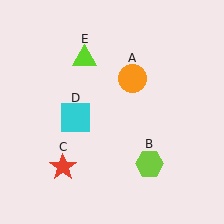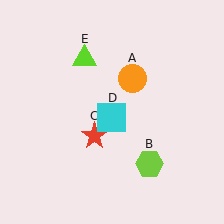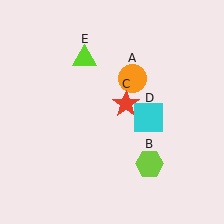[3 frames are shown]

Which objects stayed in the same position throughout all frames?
Orange circle (object A) and lime hexagon (object B) and lime triangle (object E) remained stationary.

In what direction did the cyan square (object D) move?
The cyan square (object D) moved right.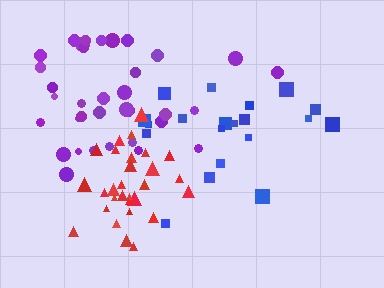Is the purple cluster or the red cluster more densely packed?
Red.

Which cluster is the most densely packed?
Red.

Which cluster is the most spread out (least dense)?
Blue.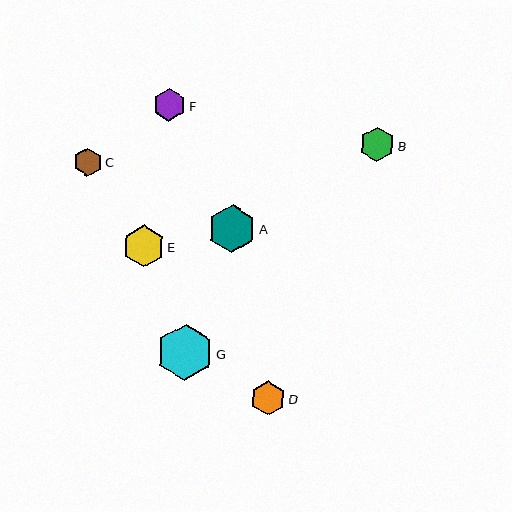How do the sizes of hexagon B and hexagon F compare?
Hexagon B and hexagon F are approximately the same size.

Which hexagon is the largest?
Hexagon G is the largest with a size of approximately 56 pixels.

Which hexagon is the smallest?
Hexagon C is the smallest with a size of approximately 29 pixels.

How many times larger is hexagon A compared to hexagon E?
Hexagon A is approximately 1.2 times the size of hexagon E.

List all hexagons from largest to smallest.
From largest to smallest: G, A, E, B, D, F, C.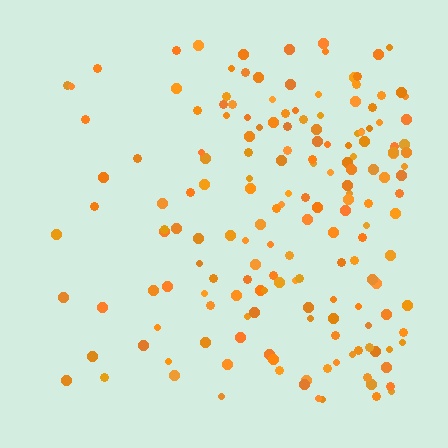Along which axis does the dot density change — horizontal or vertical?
Horizontal.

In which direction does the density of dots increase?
From left to right, with the right side densest.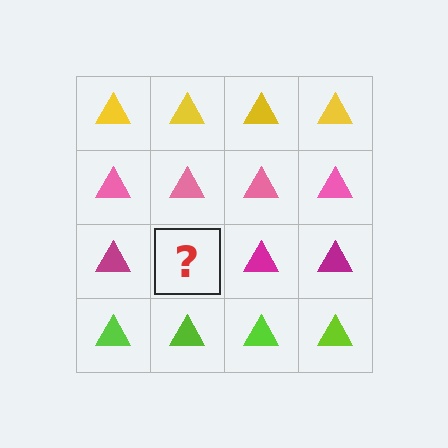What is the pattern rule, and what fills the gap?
The rule is that each row has a consistent color. The gap should be filled with a magenta triangle.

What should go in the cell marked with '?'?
The missing cell should contain a magenta triangle.